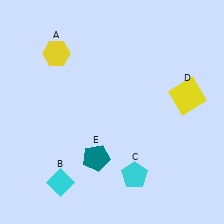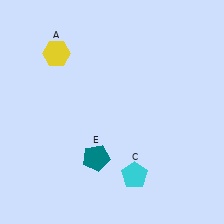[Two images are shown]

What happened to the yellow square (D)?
The yellow square (D) was removed in Image 2. It was in the top-right area of Image 1.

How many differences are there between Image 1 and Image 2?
There are 2 differences between the two images.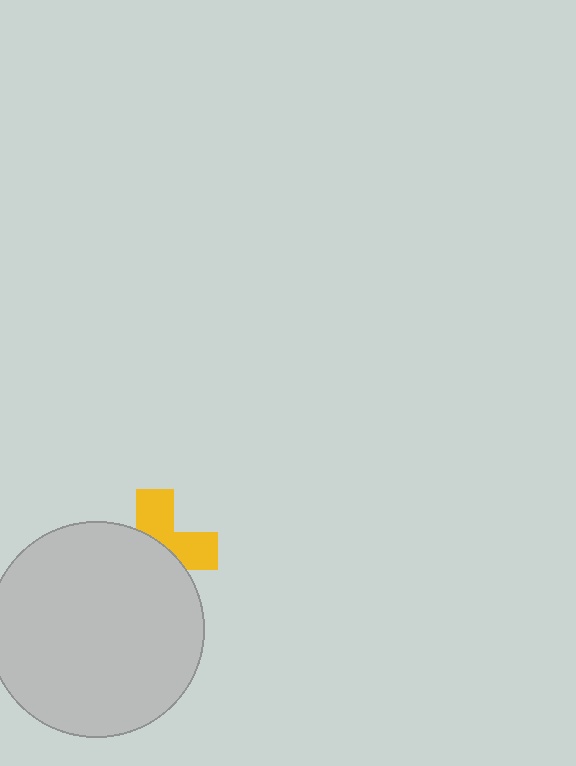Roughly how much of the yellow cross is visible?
A small part of it is visible (roughly 43%).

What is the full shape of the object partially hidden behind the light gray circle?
The partially hidden object is a yellow cross.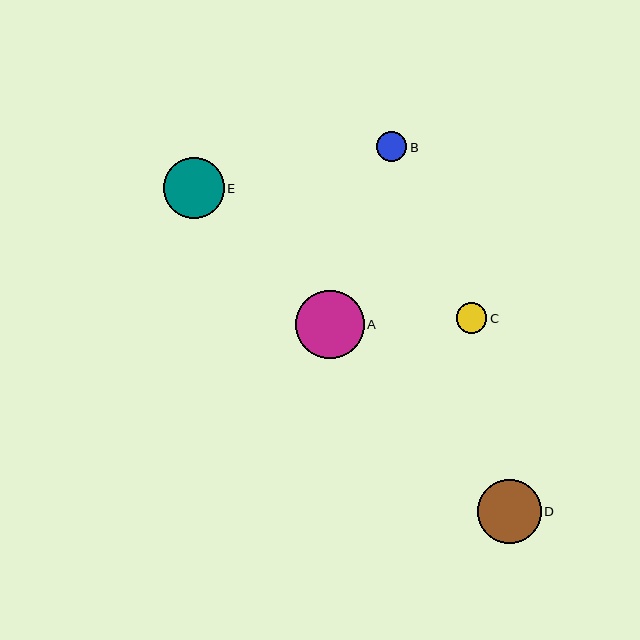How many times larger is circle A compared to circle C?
Circle A is approximately 2.2 times the size of circle C.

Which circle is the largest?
Circle A is the largest with a size of approximately 68 pixels.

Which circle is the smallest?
Circle B is the smallest with a size of approximately 30 pixels.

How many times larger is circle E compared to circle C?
Circle E is approximately 2.0 times the size of circle C.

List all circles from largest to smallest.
From largest to smallest: A, D, E, C, B.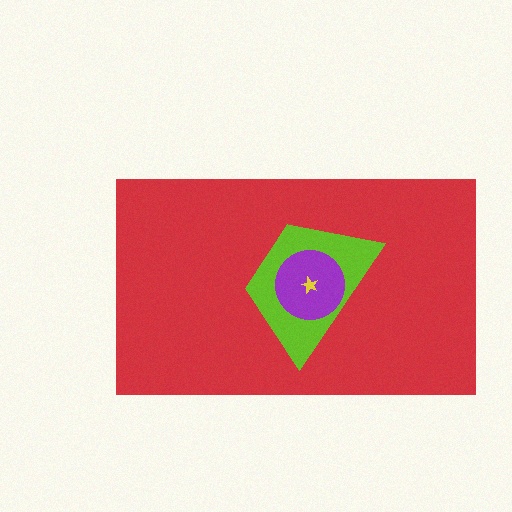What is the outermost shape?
The red rectangle.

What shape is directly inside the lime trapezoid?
The purple circle.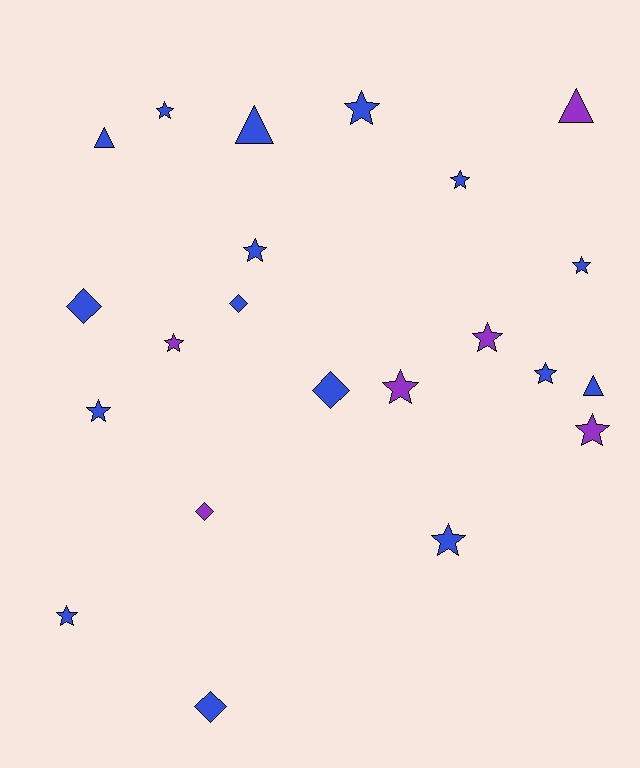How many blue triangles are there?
There are 3 blue triangles.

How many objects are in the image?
There are 22 objects.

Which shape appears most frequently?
Star, with 13 objects.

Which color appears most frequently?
Blue, with 16 objects.